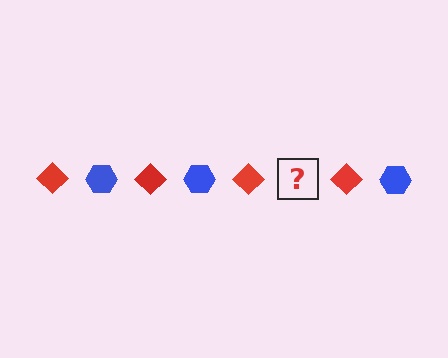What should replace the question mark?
The question mark should be replaced with a blue hexagon.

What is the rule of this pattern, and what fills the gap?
The rule is that the pattern alternates between red diamond and blue hexagon. The gap should be filled with a blue hexagon.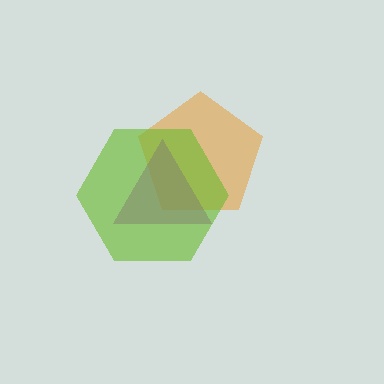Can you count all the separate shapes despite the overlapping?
Yes, there are 3 separate shapes.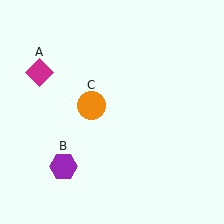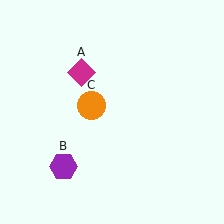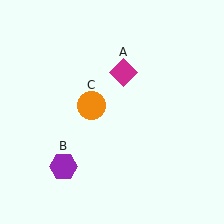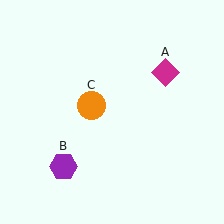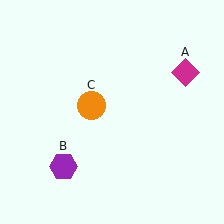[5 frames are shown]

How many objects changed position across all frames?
1 object changed position: magenta diamond (object A).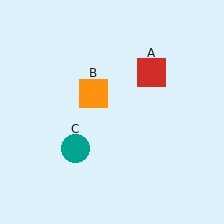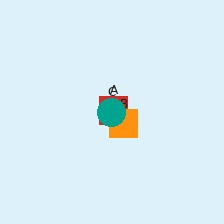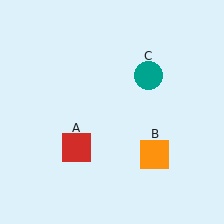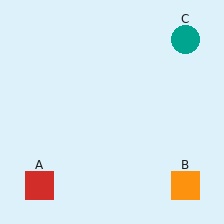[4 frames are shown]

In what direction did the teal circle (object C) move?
The teal circle (object C) moved up and to the right.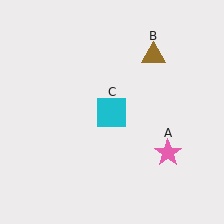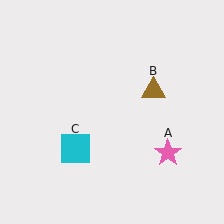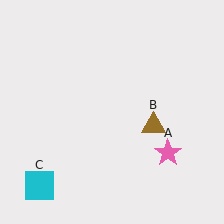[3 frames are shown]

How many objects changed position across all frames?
2 objects changed position: brown triangle (object B), cyan square (object C).